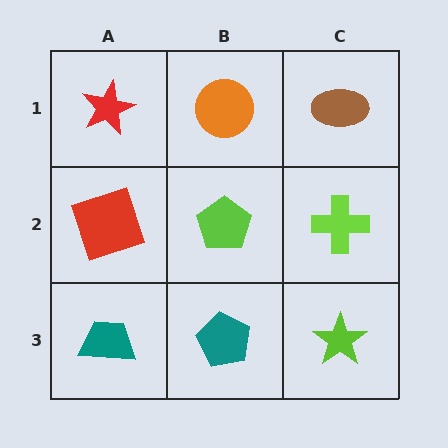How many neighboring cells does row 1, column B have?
3.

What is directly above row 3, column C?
A lime cross.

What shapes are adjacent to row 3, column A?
A red square (row 2, column A), a teal pentagon (row 3, column B).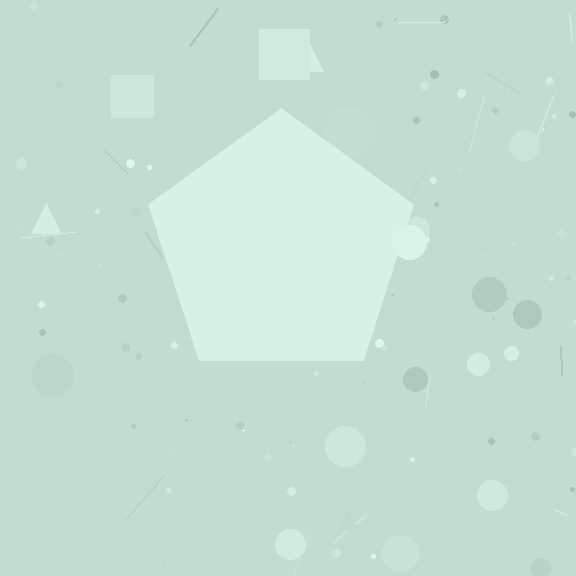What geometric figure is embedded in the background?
A pentagon is embedded in the background.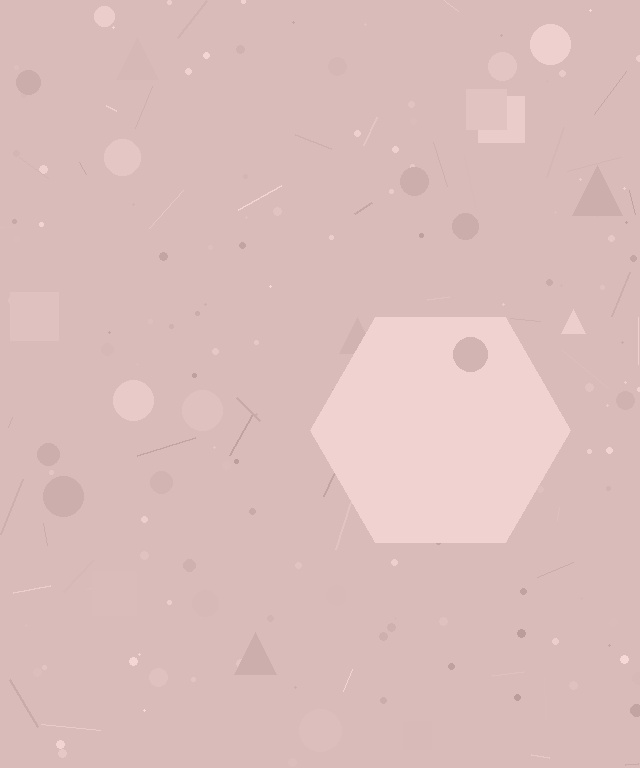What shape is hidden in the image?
A hexagon is hidden in the image.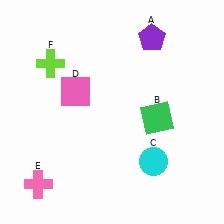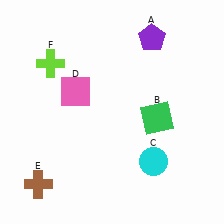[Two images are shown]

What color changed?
The cross (E) changed from pink in Image 1 to brown in Image 2.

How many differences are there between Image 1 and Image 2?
There is 1 difference between the two images.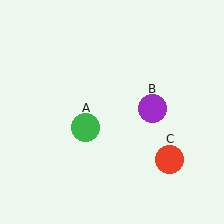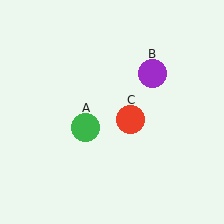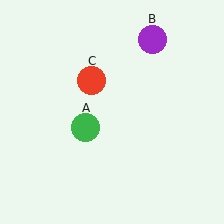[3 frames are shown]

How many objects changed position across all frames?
2 objects changed position: purple circle (object B), red circle (object C).